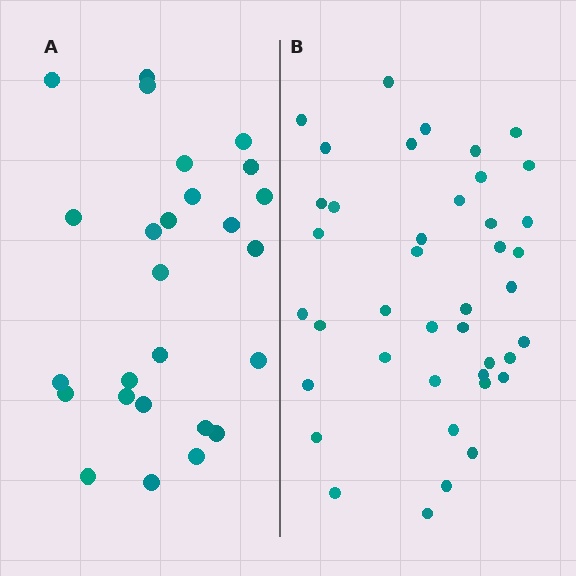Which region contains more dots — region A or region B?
Region B (the right region) has more dots.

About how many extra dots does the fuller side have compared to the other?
Region B has approximately 15 more dots than region A.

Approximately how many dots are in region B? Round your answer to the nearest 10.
About 40 dots. (The exact count is 41, which rounds to 40.)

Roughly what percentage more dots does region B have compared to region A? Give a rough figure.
About 60% more.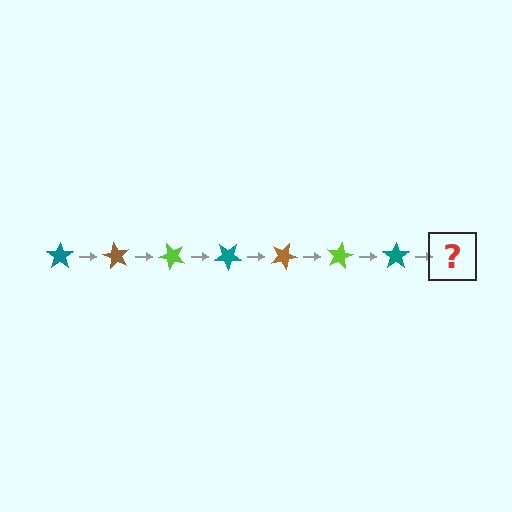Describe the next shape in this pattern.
It should be a brown star, rotated 420 degrees from the start.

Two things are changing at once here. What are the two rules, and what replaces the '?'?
The two rules are that it rotates 60 degrees each step and the color cycles through teal, brown, and lime. The '?' should be a brown star, rotated 420 degrees from the start.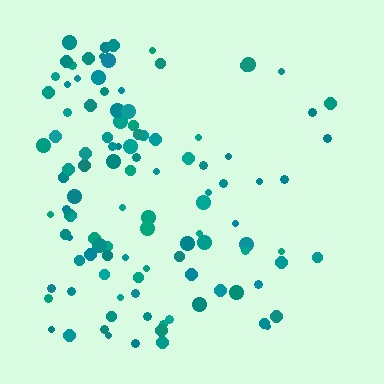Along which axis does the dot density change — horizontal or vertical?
Horizontal.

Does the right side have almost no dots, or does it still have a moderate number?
Still a moderate number, just noticeably fewer than the left.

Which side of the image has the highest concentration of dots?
The left.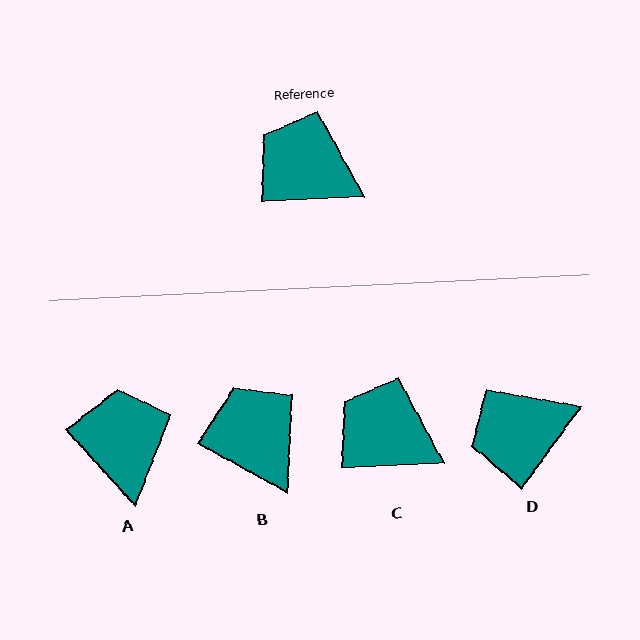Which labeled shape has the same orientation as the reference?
C.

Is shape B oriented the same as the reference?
No, it is off by about 31 degrees.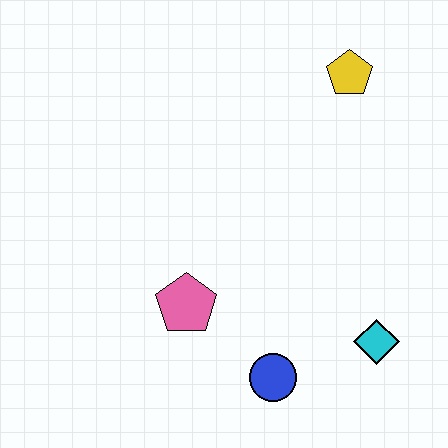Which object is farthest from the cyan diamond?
The yellow pentagon is farthest from the cyan diamond.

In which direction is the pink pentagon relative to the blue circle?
The pink pentagon is to the left of the blue circle.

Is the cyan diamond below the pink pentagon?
Yes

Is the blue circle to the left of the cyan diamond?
Yes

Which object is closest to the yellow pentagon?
The cyan diamond is closest to the yellow pentagon.